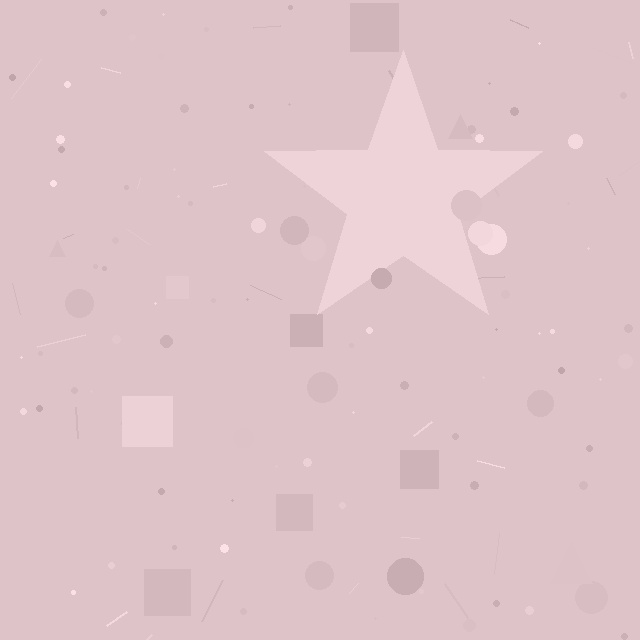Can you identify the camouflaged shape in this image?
The camouflaged shape is a star.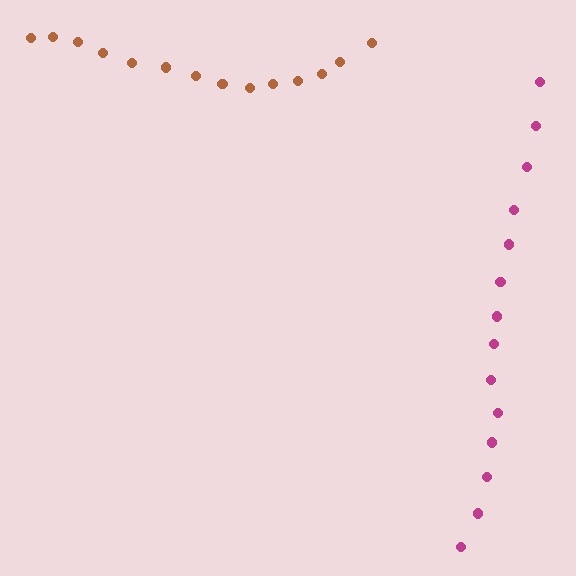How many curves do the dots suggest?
There are 2 distinct paths.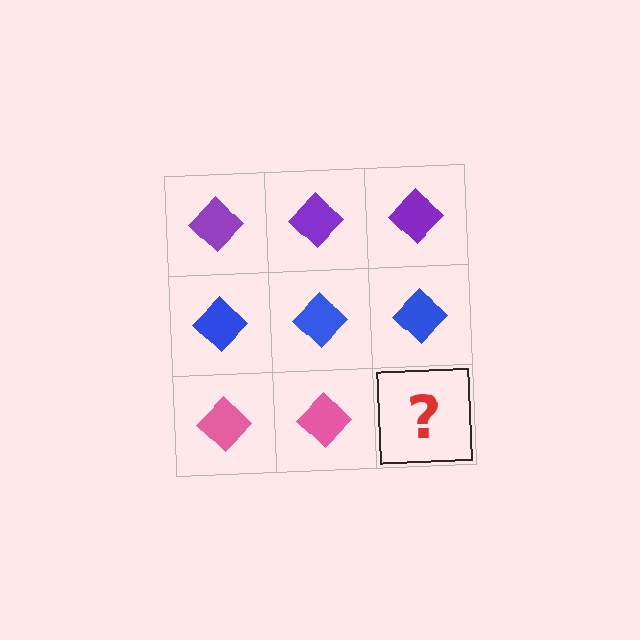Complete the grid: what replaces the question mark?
The question mark should be replaced with a pink diamond.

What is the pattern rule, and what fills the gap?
The rule is that each row has a consistent color. The gap should be filled with a pink diamond.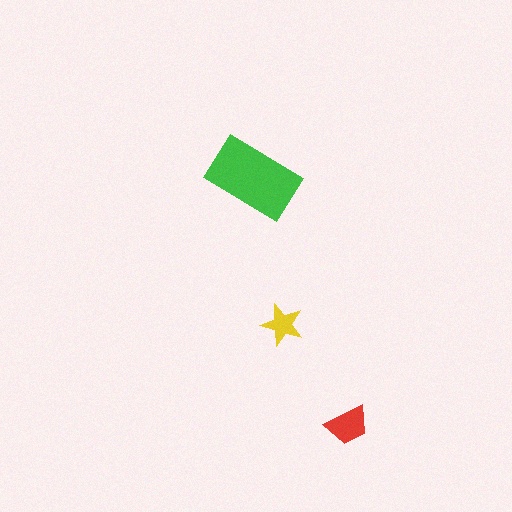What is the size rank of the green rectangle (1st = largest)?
1st.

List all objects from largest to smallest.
The green rectangle, the red trapezoid, the yellow star.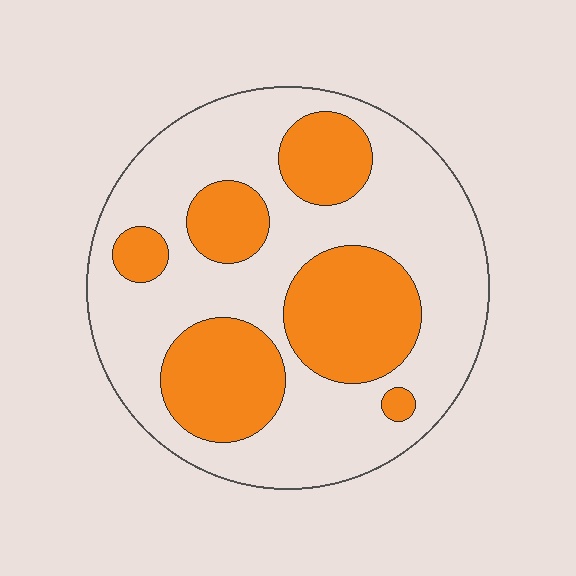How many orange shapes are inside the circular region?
6.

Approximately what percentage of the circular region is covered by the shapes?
Approximately 35%.